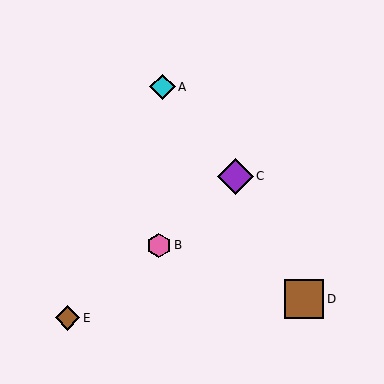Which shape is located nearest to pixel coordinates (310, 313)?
The brown square (labeled D) at (304, 299) is nearest to that location.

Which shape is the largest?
The brown square (labeled D) is the largest.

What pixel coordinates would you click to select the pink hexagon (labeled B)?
Click at (159, 245) to select the pink hexagon B.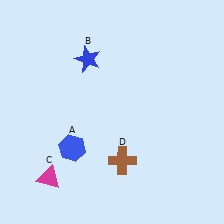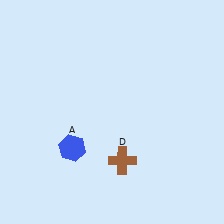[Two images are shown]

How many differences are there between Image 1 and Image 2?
There are 2 differences between the two images.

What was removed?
The magenta triangle (C), the blue star (B) were removed in Image 2.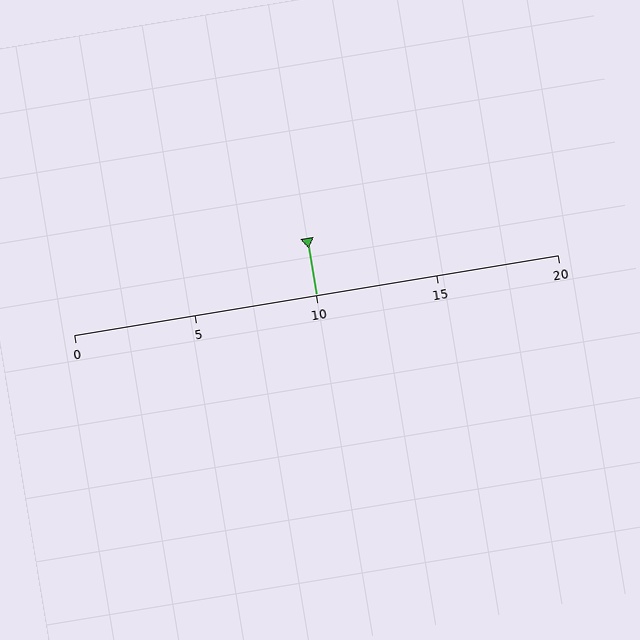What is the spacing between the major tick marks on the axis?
The major ticks are spaced 5 apart.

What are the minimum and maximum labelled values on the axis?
The axis runs from 0 to 20.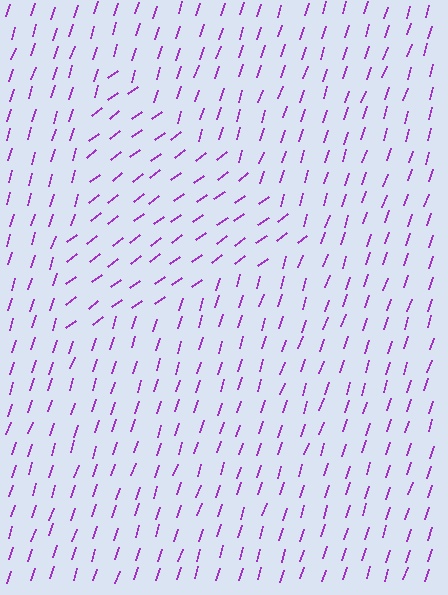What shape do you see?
I see a triangle.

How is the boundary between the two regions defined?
The boundary is defined purely by a change in line orientation (approximately 35 degrees difference). All lines are the same color and thickness.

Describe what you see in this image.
The image is filled with small purple line segments. A triangle region in the image has lines oriented differently from the surrounding lines, creating a visible texture boundary.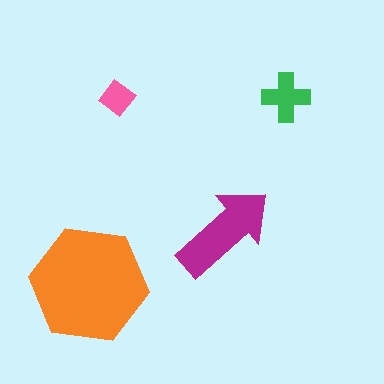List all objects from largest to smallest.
The orange hexagon, the magenta arrow, the green cross, the pink diamond.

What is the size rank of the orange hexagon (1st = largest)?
1st.